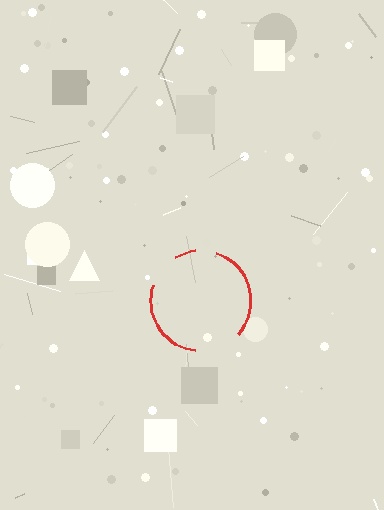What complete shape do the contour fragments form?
The contour fragments form a circle.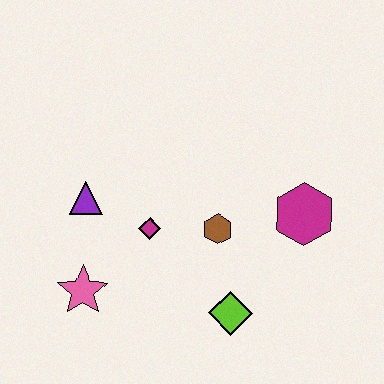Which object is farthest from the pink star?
The magenta hexagon is farthest from the pink star.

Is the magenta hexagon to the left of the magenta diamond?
No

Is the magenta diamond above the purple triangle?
No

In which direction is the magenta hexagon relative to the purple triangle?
The magenta hexagon is to the right of the purple triangle.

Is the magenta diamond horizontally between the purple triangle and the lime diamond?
Yes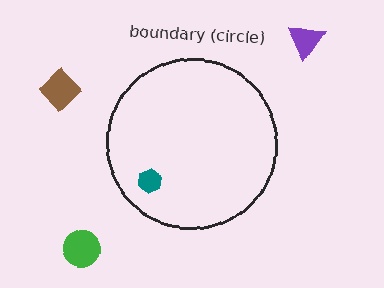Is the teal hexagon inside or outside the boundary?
Inside.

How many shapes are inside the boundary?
1 inside, 3 outside.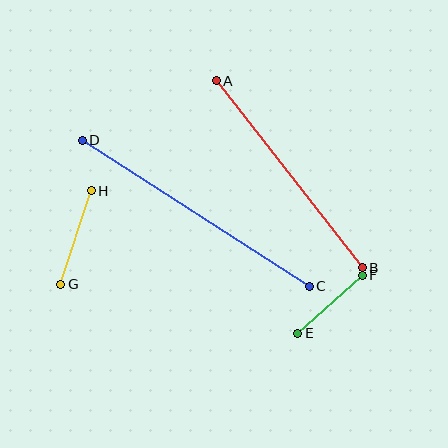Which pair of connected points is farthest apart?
Points C and D are farthest apart.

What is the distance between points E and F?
The distance is approximately 87 pixels.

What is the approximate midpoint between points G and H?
The midpoint is at approximately (76, 237) pixels.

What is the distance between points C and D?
The distance is approximately 270 pixels.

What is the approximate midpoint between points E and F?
The midpoint is at approximately (330, 304) pixels.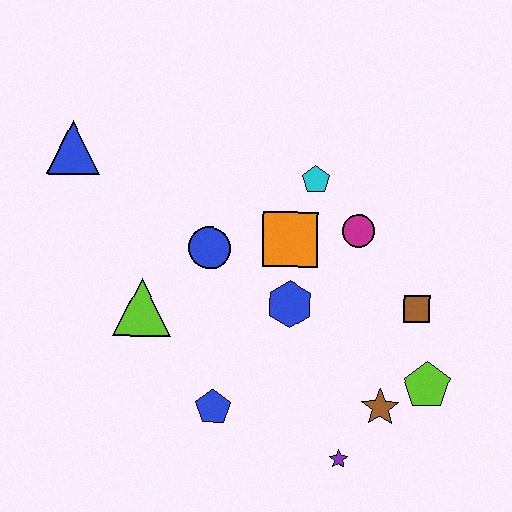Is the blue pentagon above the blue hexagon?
No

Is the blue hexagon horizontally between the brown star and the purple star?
No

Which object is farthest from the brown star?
The blue triangle is farthest from the brown star.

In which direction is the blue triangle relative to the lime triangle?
The blue triangle is above the lime triangle.